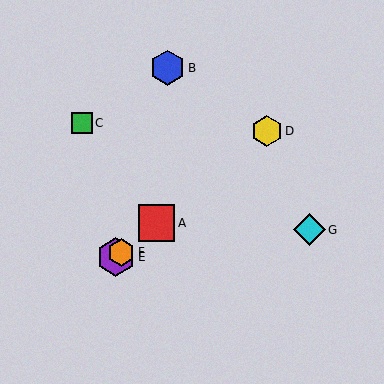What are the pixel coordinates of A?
Object A is at (156, 223).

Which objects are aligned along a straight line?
Objects A, D, E, F are aligned along a straight line.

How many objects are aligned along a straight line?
4 objects (A, D, E, F) are aligned along a straight line.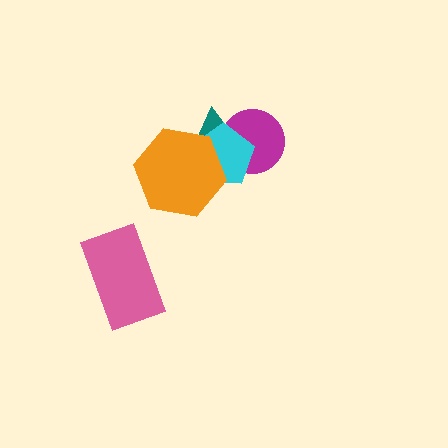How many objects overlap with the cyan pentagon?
3 objects overlap with the cyan pentagon.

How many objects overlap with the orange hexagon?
2 objects overlap with the orange hexagon.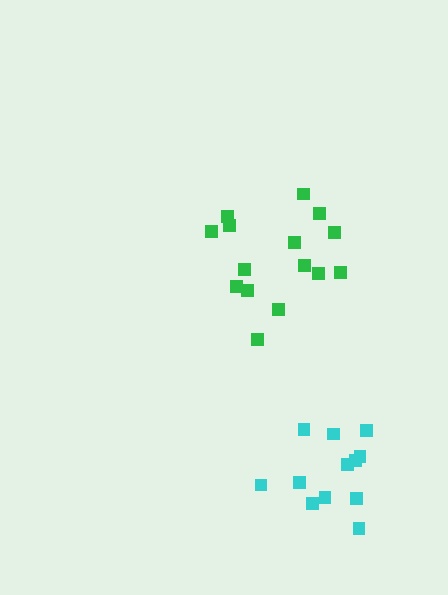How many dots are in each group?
Group 1: 15 dots, Group 2: 12 dots (27 total).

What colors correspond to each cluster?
The clusters are colored: green, cyan.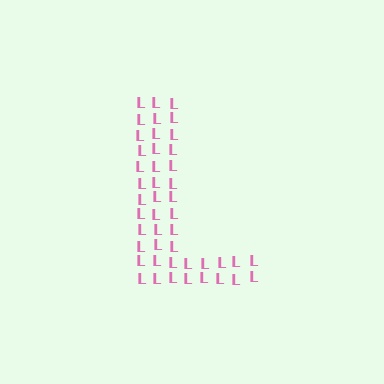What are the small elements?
The small elements are letter L's.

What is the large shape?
The large shape is the letter L.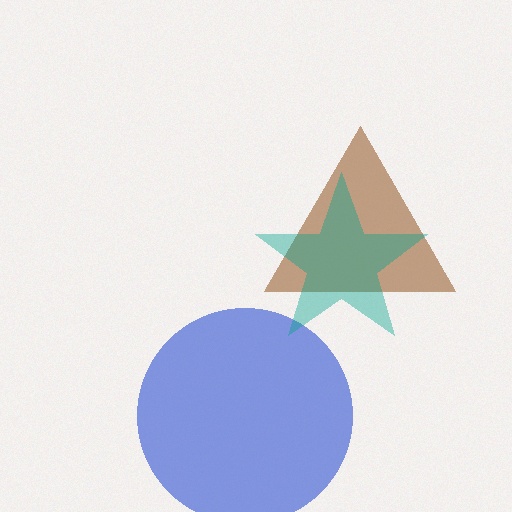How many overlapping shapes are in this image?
There are 3 overlapping shapes in the image.